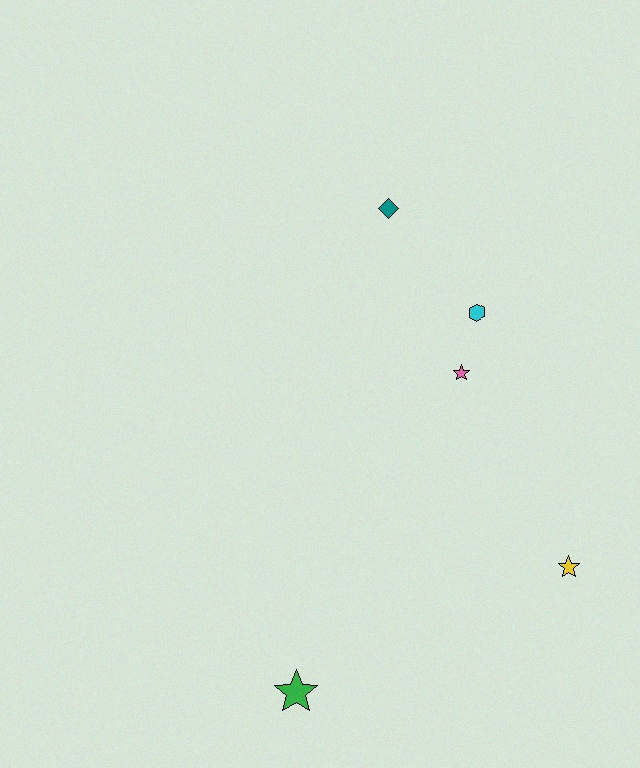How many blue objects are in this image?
There are no blue objects.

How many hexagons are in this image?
There is 1 hexagon.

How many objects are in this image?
There are 5 objects.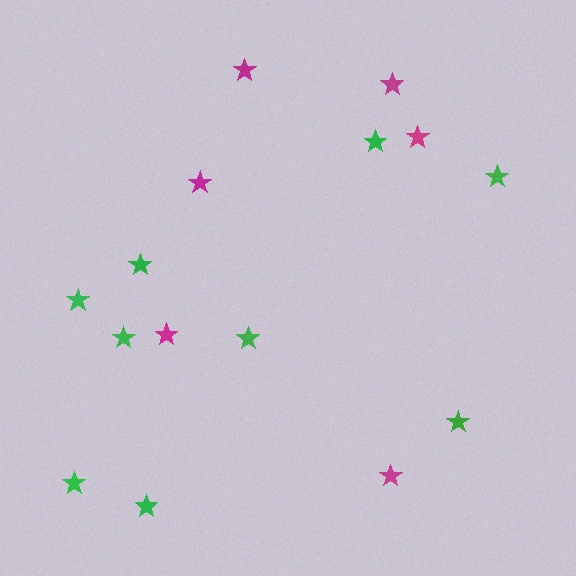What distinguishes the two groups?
There are 2 groups: one group of green stars (9) and one group of magenta stars (6).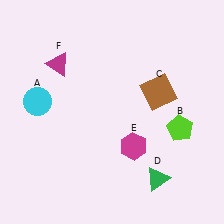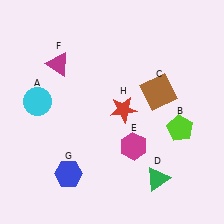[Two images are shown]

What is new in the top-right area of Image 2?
A red star (H) was added in the top-right area of Image 2.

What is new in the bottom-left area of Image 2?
A blue hexagon (G) was added in the bottom-left area of Image 2.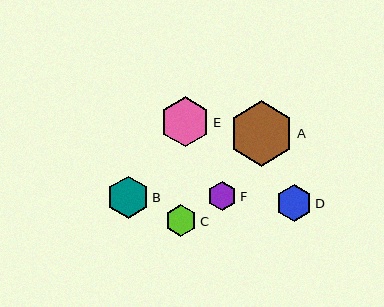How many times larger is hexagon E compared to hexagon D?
Hexagon E is approximately 1.4 times the size of hexagon D.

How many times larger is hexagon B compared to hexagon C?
Hexagon B is approximately 1.3 times the size of hexagon C.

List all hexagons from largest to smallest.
From largest to smallest: A, E, B, D, C, F.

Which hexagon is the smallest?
Hexagon F is the smallest with a size of approximately 29 pixels.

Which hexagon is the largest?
Hexagon A is the largest with a size of approximately 65 pixels.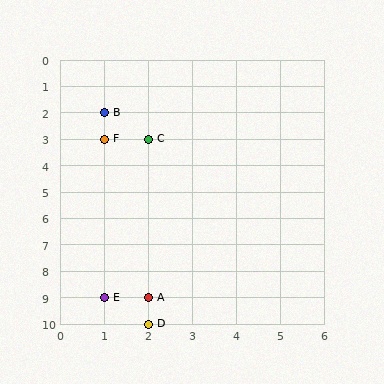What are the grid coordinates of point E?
Point E is at grid coordinates (1, 9).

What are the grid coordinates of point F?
Point F is at grid coordinates (1, 3).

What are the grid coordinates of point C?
Point C is at grid coordinates (2, 3).